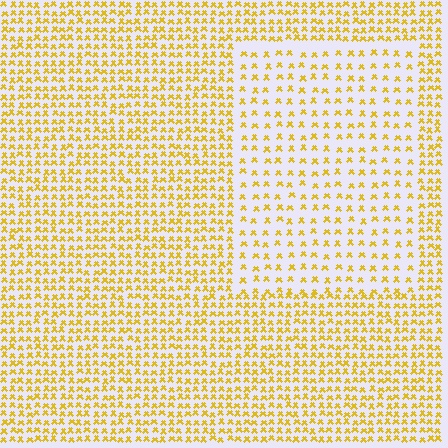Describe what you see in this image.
The image contains small yellow elements arranged at two different densities. A rectangle-shaped region is visible where the elements are less densely packed than the surrounding area.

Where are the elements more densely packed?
The elements are more densely packed outside the rectangle boundary.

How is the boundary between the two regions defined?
The boundary is defined by a change in element density (approximately 2.0x ratio). All elements are the same color, size, and shape.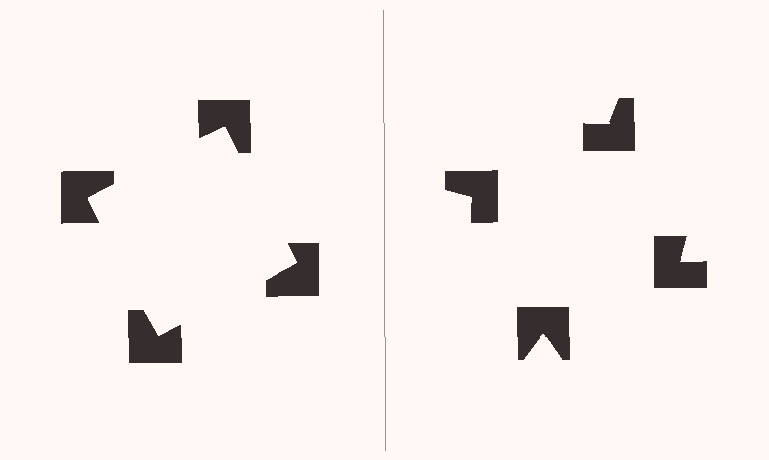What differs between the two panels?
The notched squares are positioned identically on both sides; only the wedge orientations differ. On the left they align to a square; on the right they are misaligned.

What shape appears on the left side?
An illusory square.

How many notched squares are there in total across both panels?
8 — 4 on each side.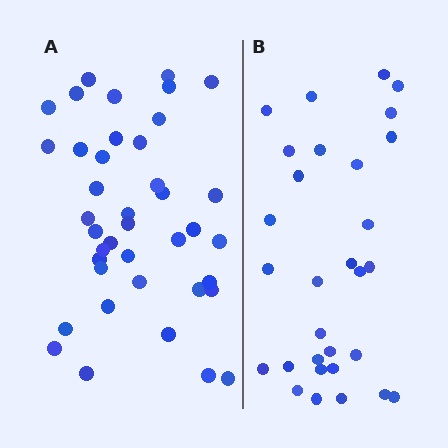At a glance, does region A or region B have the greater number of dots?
Region A (the left region) has more dots.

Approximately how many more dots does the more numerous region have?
Region A has roughly 10 or so more dots than region B.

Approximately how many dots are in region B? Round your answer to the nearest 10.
About 30 dots.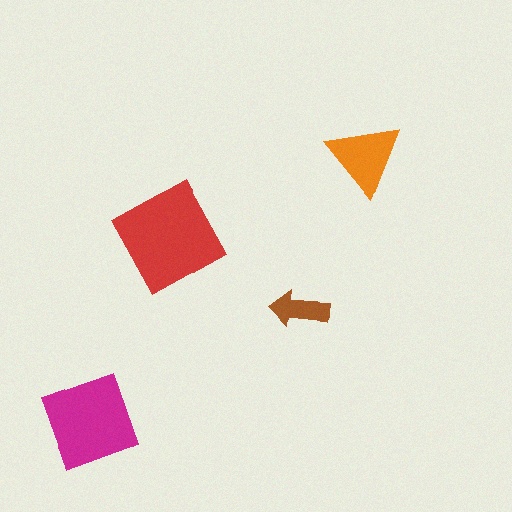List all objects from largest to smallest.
The red square, the magenta diamond, the orange triangle, the brown arrow.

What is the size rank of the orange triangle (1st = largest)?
3rd.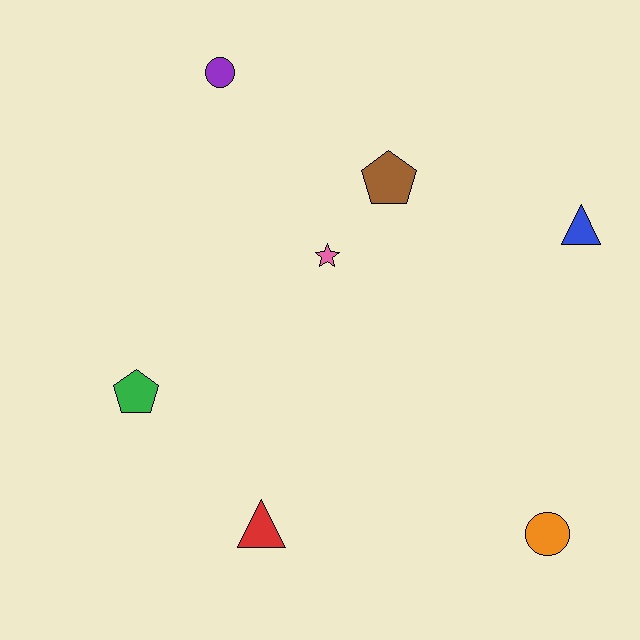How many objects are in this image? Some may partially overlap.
There are 7 objects.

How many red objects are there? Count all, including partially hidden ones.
There is 1 red object.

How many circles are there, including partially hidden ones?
There are 2 circles.